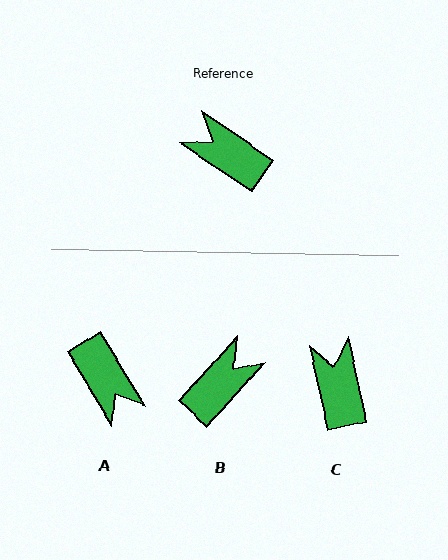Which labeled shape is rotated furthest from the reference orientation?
A, about 156 degrees away.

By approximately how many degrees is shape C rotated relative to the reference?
Approximately 43 degrees clockwise.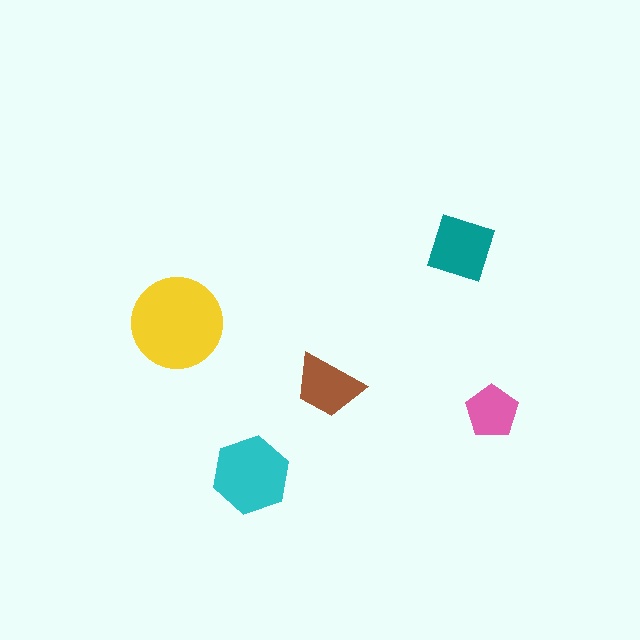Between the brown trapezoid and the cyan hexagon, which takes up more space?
The cyan hexagon.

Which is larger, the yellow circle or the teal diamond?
The yellow circle.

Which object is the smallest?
The pink pentagon.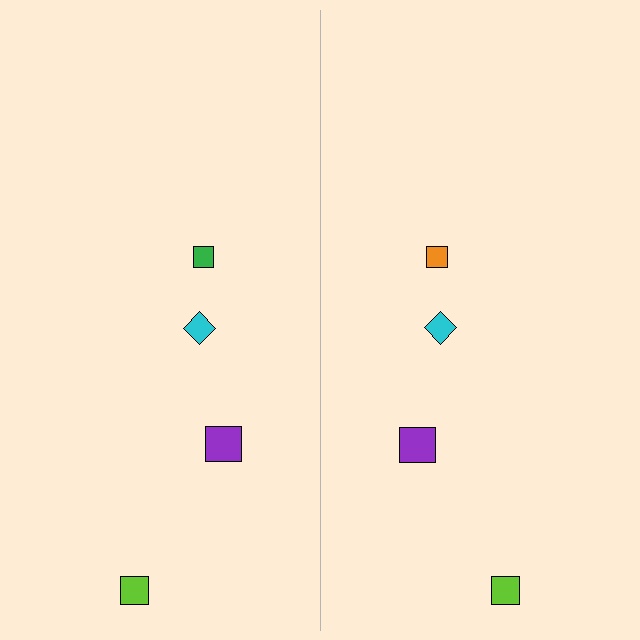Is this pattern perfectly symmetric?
No, the pattern is not perfectly symmetric. The orange square on the right side breaks the symmetry — its mirror counterpart is green.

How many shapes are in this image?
There are 8 shapes in this image.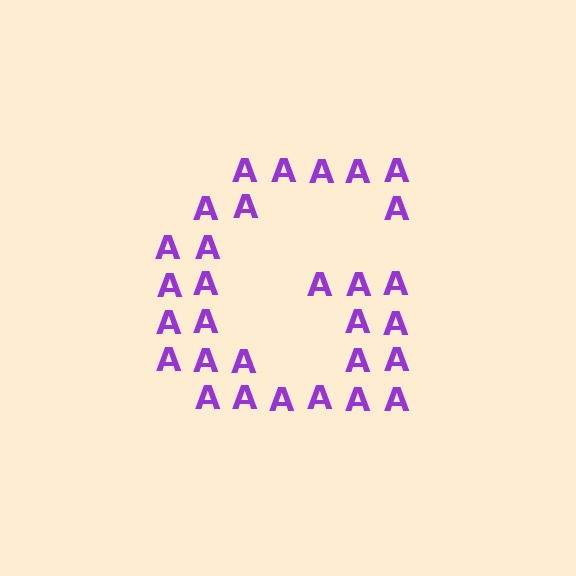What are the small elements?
The small elements are letter A's.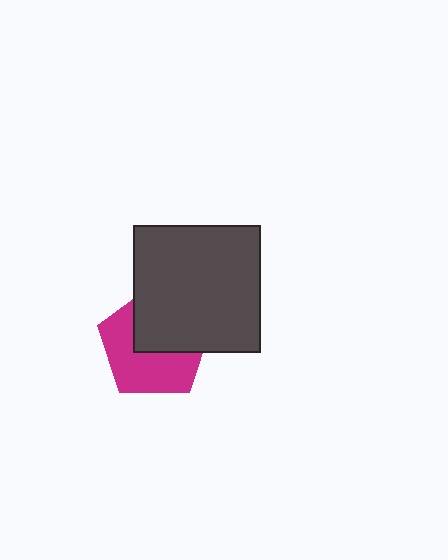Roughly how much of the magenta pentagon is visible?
About half of it is visible (roughly 54%).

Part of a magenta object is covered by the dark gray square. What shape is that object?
It is a pentagon.